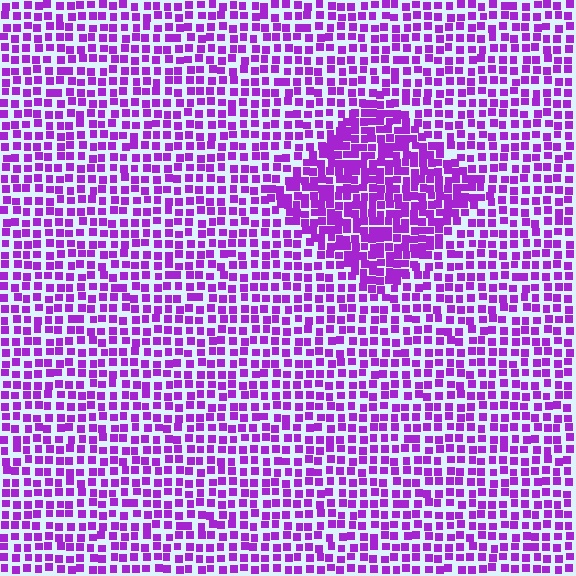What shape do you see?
I see a diamond.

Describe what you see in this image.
The image contains small purple elements arranged at two different densities. A diamond-shaped region is visible where the elements are more densely packed than the surrounding area.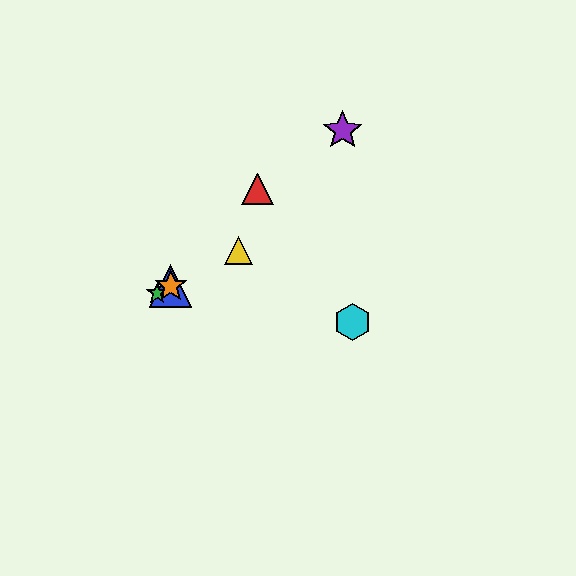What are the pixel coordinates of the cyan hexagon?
The cyan hexagon is at (352, 322).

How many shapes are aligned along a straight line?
4 shapes (the blue triangle, the green star, the yellow triangle, the orange star) are aligned along a straight line.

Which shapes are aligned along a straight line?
The blue triangle, the green star, the yellow triangle, the orange star are aligned along a straight line.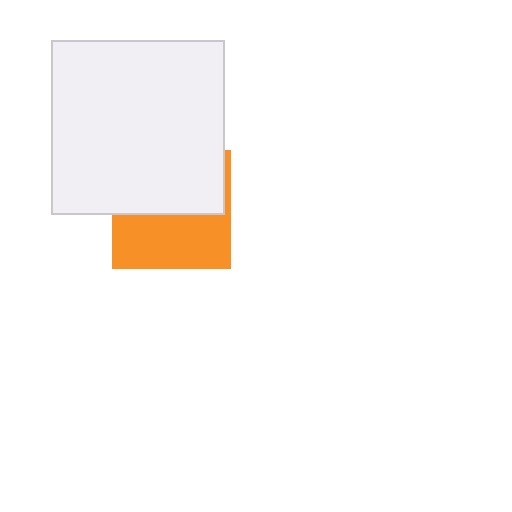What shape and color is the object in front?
The object in front is a white square.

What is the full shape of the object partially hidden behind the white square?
The partially hidden object is an orange square.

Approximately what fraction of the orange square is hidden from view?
Roughly 52% of the orange square is hidden behind the white square.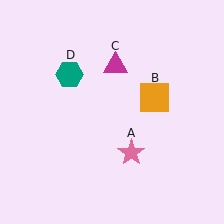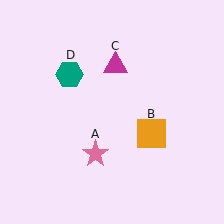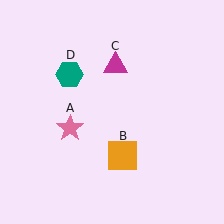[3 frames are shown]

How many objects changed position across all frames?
2 objects changed position: pink star (object A), orange square (object B).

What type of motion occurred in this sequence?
The pink star (object A), orange square (object B) rotated clockwise around the center of the scene.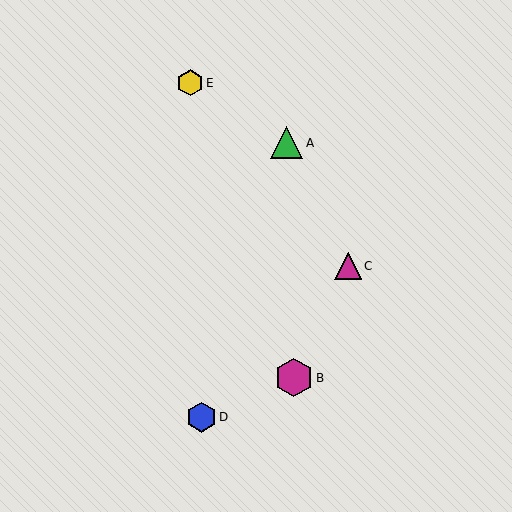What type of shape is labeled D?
Shape D is a blue hexagon.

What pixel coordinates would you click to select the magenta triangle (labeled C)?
Click at (348, 266) to select the magenta triangle C.